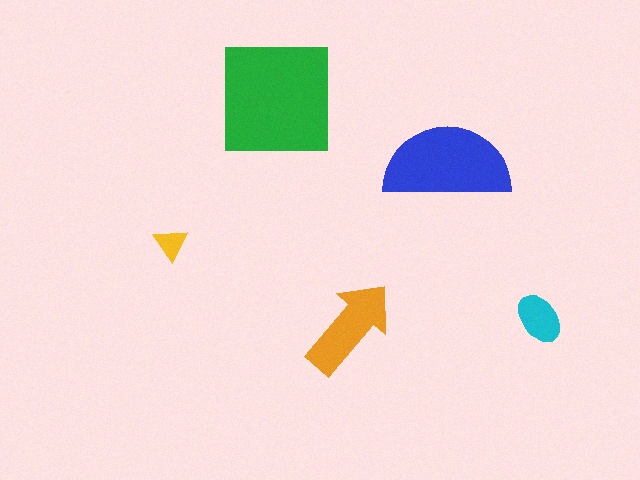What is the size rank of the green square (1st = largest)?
1st.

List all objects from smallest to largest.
The yellow triangle, the cyan ellipse, the orange arrow, the blue semicircle, the green square.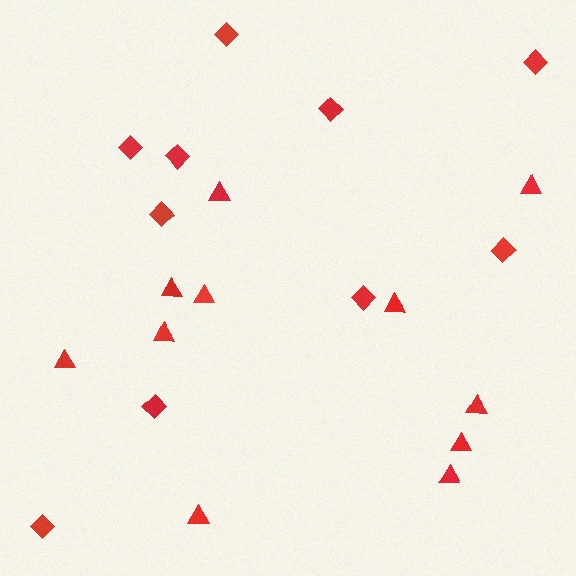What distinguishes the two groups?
There are 2 groups: one group of triangles (11) and one group of diamonds (10).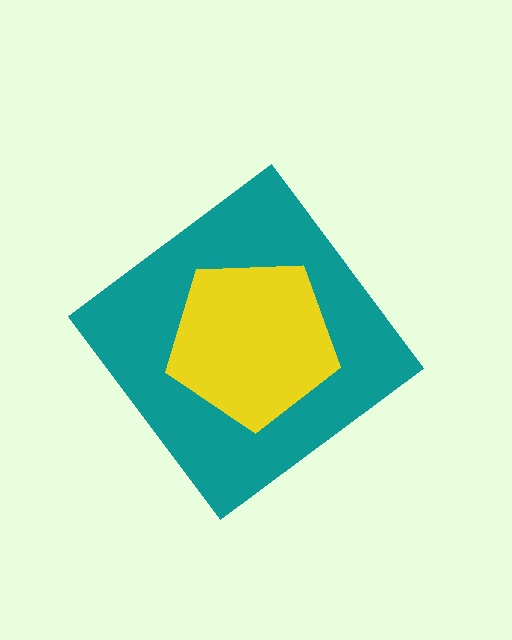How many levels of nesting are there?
2.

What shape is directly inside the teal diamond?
The yellow pentagon.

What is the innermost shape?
The yellow pentagon.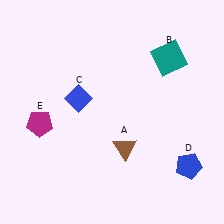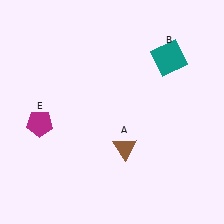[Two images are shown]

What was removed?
The blue pentagon (D), the blue diamond (C) were removed in Image 2.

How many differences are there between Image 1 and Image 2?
There are 2 differences between the two images.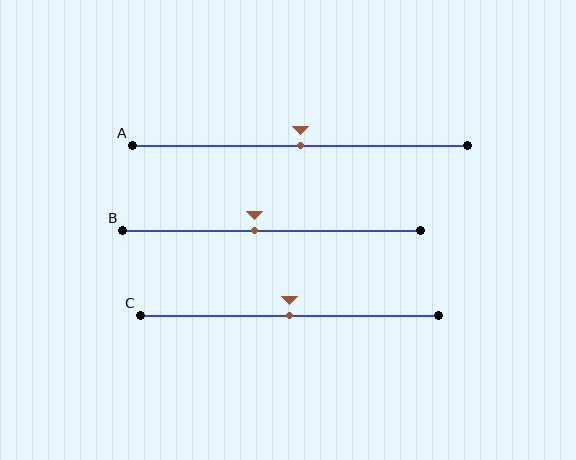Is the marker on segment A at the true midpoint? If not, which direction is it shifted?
Yes, the marker on segment A is at the true midpoint.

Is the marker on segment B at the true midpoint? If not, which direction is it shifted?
No, the marker on segment B is shifted to the left by about 6% of the segment length.